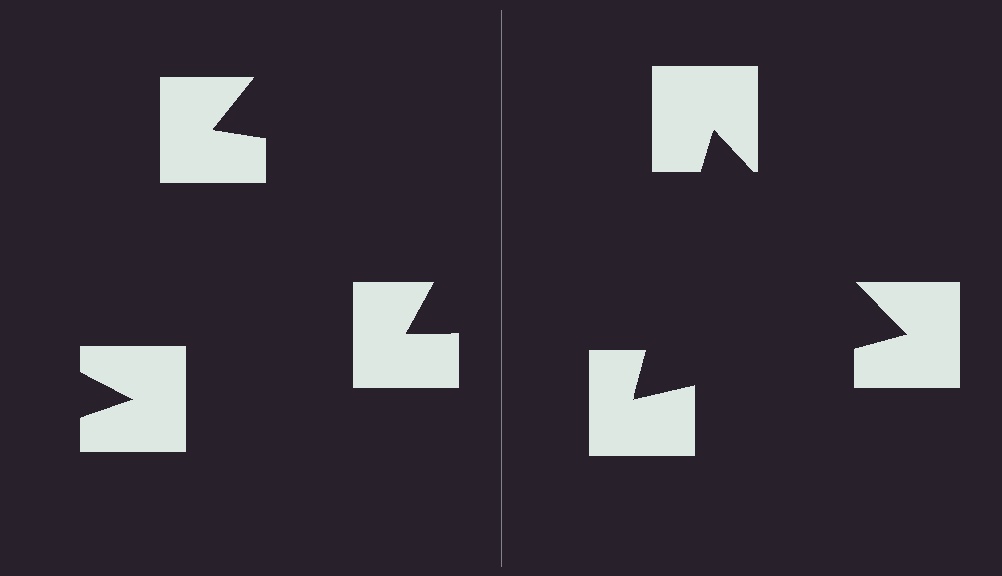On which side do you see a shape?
An illusory triangle appears on the right side. On the left side the wedge cuts are rotated, so no coherent shape forms.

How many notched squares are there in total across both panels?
6 — 3 on each side.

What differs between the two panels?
The notched squares are positioned identically on both sides; only the wedge orientations differ. On the right they align to a triangle; on the left they are misaligned.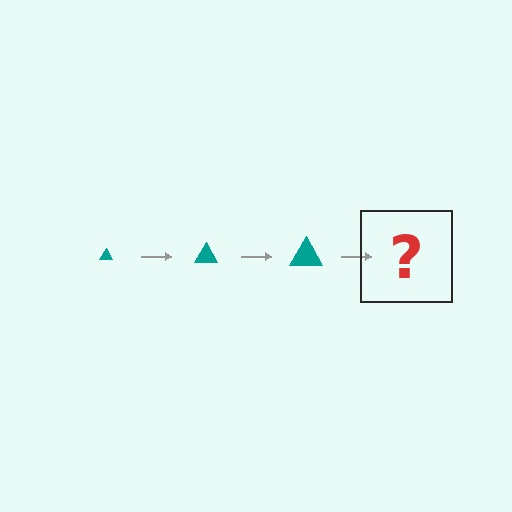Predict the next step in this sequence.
The next step is a teal triangle, larger than the previous one.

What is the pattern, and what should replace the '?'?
The pattern is that the triangle gets progressively larger each step. The '?' should be a teal triangle, larger than the previous one.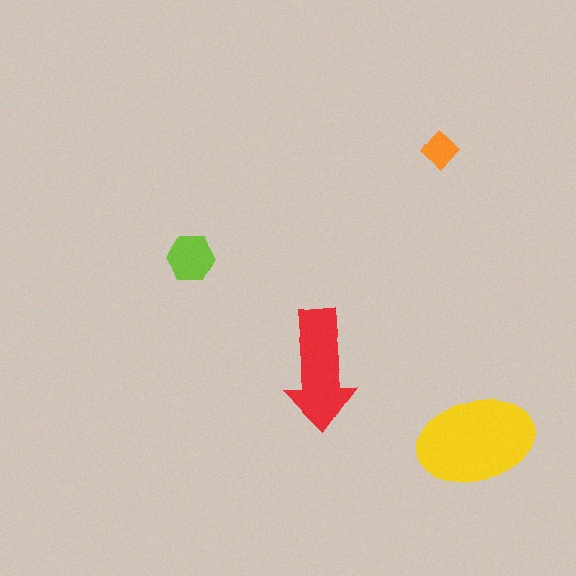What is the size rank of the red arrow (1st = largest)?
2nd.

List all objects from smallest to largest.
The orange diamond, the lime hexagon, the red arrow, the yellow ellipse.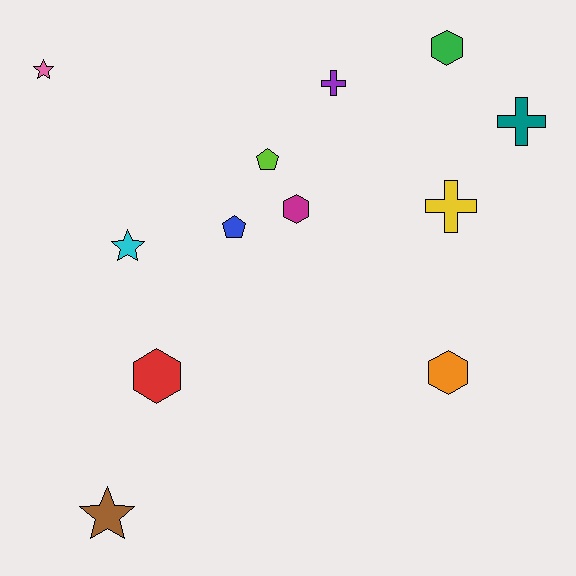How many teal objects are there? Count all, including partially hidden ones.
There is 1 teal object.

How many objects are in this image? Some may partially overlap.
There are 12 objects.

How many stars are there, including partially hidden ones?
There are 3 stars.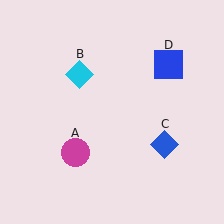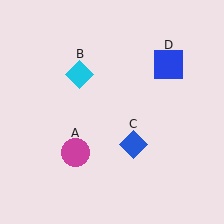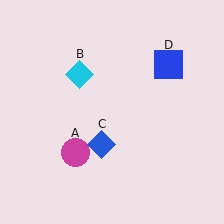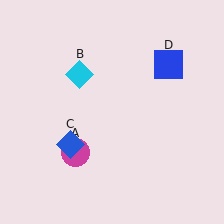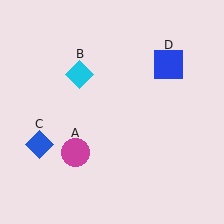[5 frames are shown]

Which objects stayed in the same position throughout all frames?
Magenta circle (object A) and cyan diamond (object B) and blue square (object D) remained stationary.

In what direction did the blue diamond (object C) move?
The blue diamond (object C) moved left.